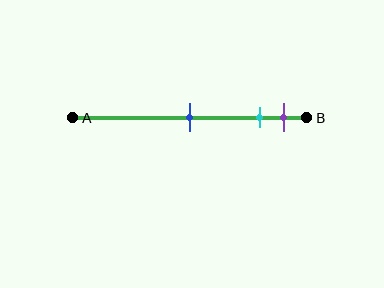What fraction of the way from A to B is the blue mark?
The blue mark is approximately 50% (0.5) of the way from A to B.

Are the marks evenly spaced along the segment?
No, the marks are not evenly spaced.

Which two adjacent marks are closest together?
The cyan and purple marks are the closest adjacent pair.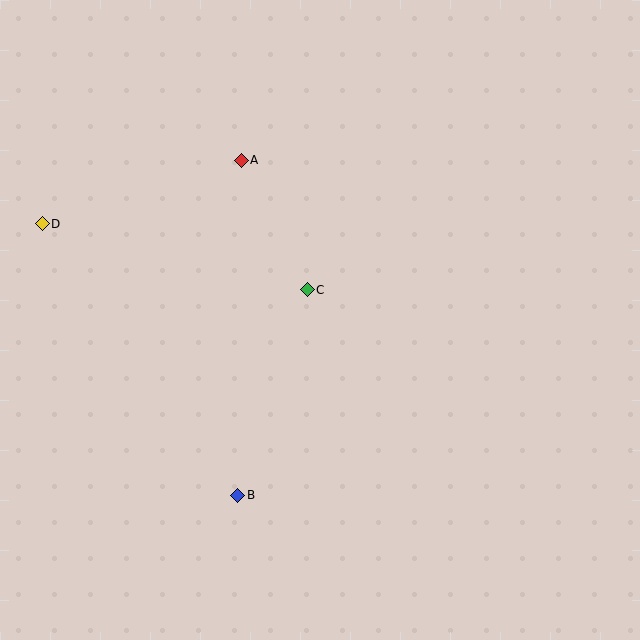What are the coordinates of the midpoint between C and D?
The midpoint between C and D is at (175, 257).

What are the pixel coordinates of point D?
Point D is at (42, 224).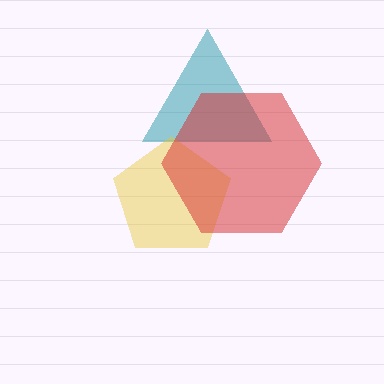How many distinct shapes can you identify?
There are 3 distinct shapes: a teal triangle, a yellow pentagon, a red hexagon.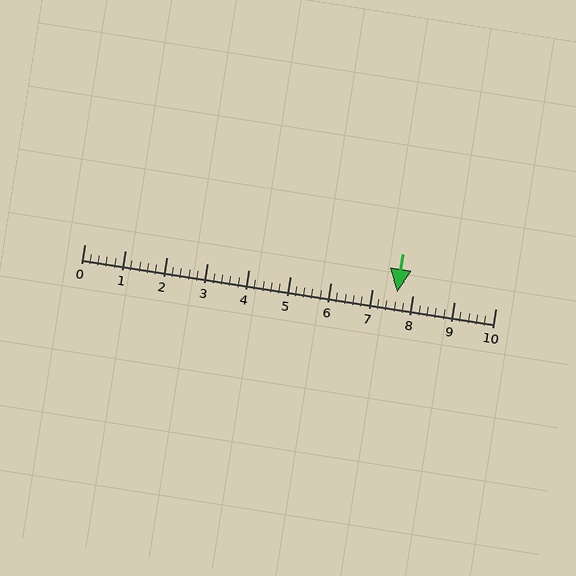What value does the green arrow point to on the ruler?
The green arrow points to approximately 7.6.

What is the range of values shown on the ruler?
The ruler shows values from 0 to 10.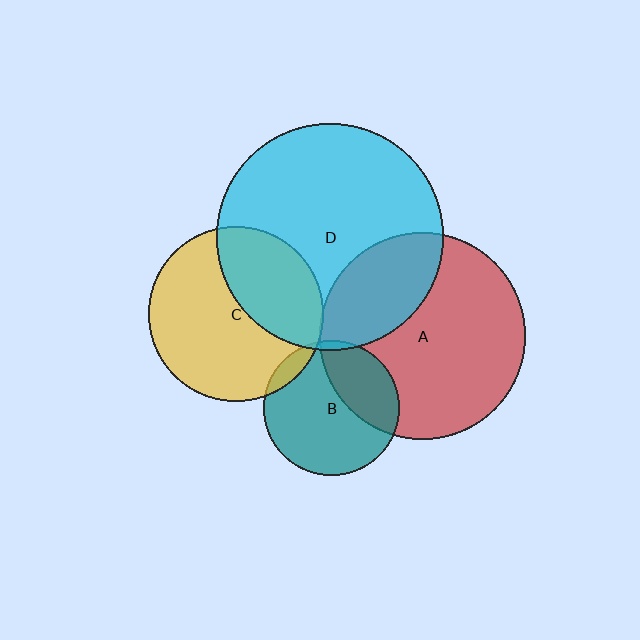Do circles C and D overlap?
Yes.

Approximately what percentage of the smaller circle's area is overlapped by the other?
Approximately 35%.